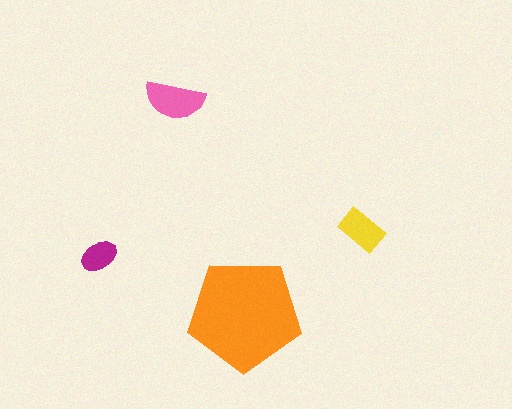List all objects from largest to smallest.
The orange pentagon, the pink semicircle, the yellow rectangle, the magenta ellipse.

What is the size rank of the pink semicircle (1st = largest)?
2nd.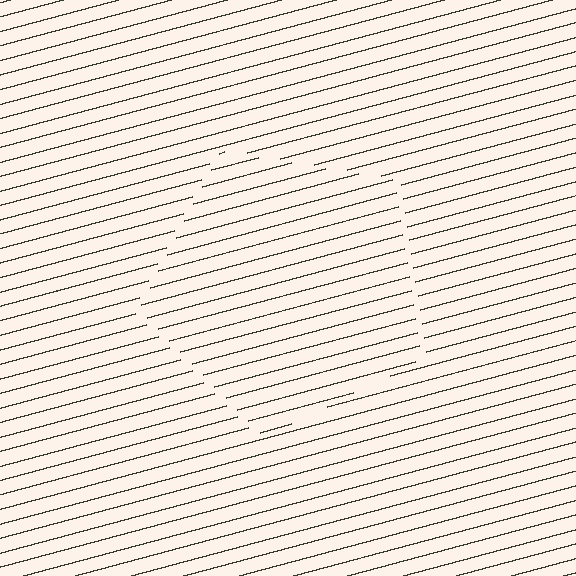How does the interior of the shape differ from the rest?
The interior of the shape contains the same grating, shifted by half a period — the contour is defined by the phase discontinuity where line-ends from the inner and outer gratings abut.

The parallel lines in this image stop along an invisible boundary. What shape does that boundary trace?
An illusory pentagon. The interior of the shape contains the same grating, shifted by half a period — the contour is defined by the phase discontinuity where line-ends from the inner and outer gratings abut.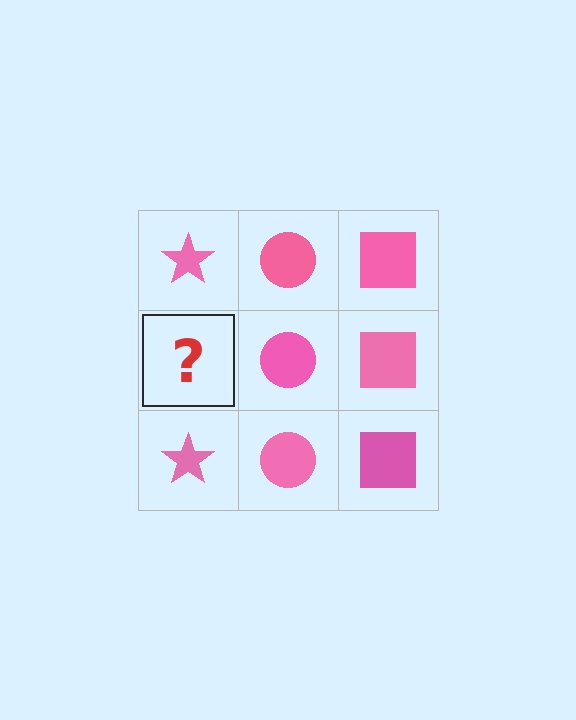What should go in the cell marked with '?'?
The missing cell should contain a pink star.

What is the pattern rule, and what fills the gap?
The rule is that each column has a consistent shape. The gap should be filled with a pink star.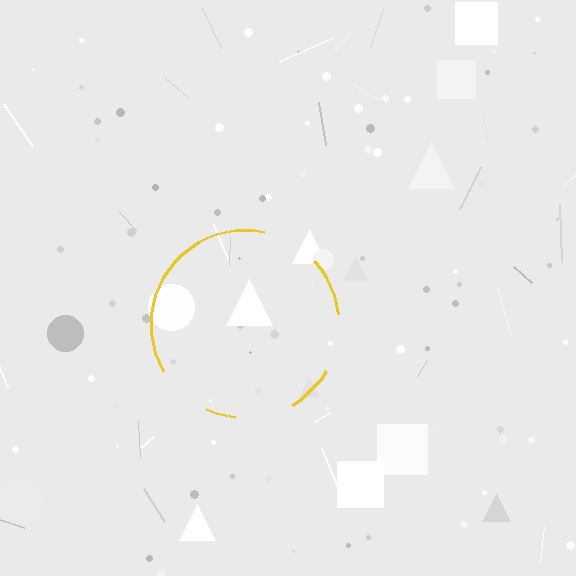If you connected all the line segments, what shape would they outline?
They would outline a circle.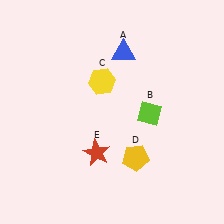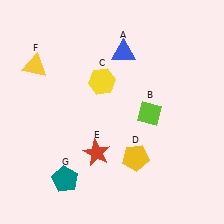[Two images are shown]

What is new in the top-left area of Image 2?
A yellow triangle (F) was added in the top-left area of Image 2.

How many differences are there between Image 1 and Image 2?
There are 2 differences between the two images.